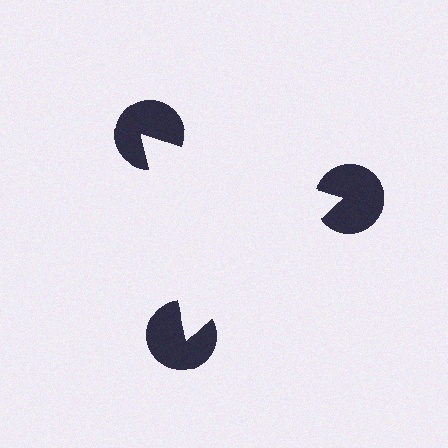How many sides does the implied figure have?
3 sides.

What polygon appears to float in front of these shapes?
An illusory triangle — its edges are inferred from the aligned wedge cuts in the pac-man discs, not physically drawn.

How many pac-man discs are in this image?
There are 3 — one at each vertex of the illusory triangle.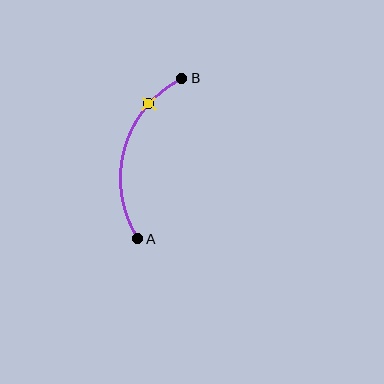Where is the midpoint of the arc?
The arc midpoint is the point on the curve farthest from the straight line joining A and B. It sits to the left of that line.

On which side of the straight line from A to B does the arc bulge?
The arc bulges to the left of the straight line connecting A and B.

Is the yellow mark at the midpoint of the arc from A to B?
No. The yellow mark lies on the arc but is closer to endpoint B. The arc midpoint would be at the point on the curve equidistant along the arc from both A and B.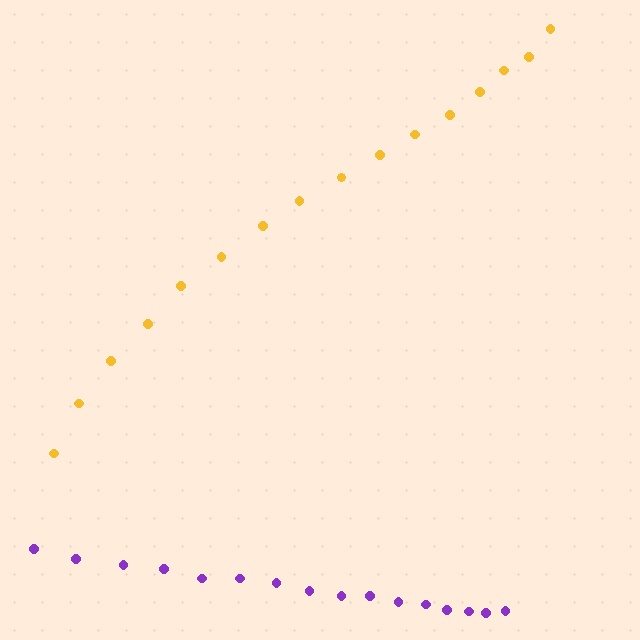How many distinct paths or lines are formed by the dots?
There are 2 distinct paths.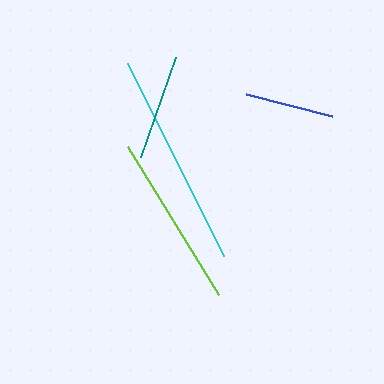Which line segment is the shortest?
The blue line is the shortest at approximately 89 pixels.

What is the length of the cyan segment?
The cyan segment is approximately 215 pixels long.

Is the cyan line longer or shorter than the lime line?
The cyan line is longer than the lime line.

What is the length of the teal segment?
The teal segment is approximately 106 pixels long.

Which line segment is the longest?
The cyan line is the longest at approximately 215 pixels.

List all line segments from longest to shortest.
From longest to shortest: cyan, lime, teal, blue.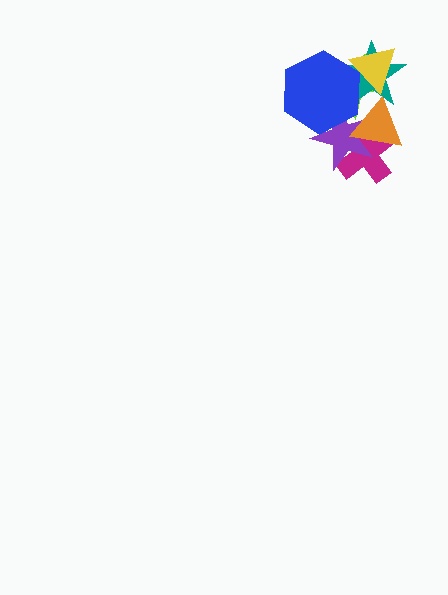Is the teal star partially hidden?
Yes, it is partially covered by another shape.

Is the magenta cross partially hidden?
Yes, it is partially covered by another shape.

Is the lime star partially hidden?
Yes, it is partially covered by another shape.